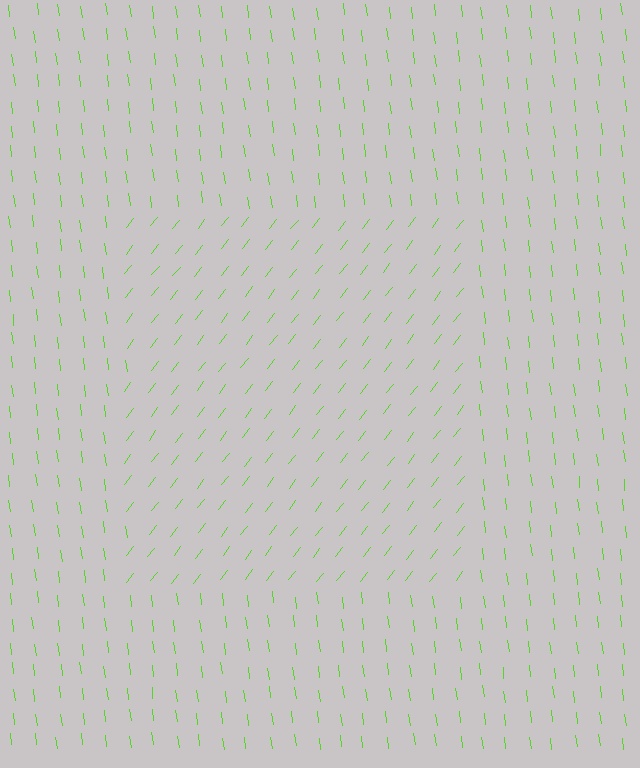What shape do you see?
I see a rectangle.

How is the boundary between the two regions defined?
The boundary is defined purely by a change in line orientation (approximately 45 degrees difference). All lines are the same color and thickness.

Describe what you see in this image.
The image is filled with small lime line segments. A rectangle region in the image has lines oriented differently from the surrounding lines, creating a visible texture boundary.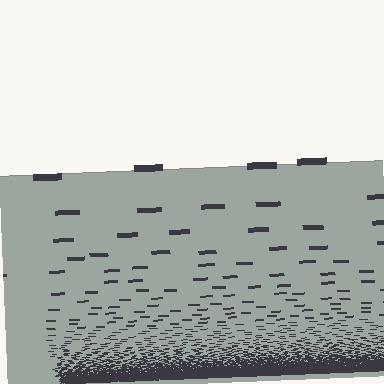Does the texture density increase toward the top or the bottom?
Density increases toward the bottom.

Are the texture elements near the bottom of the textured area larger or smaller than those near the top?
Smaller. The gradient is inverted — elements near the bottom are smaller and denser.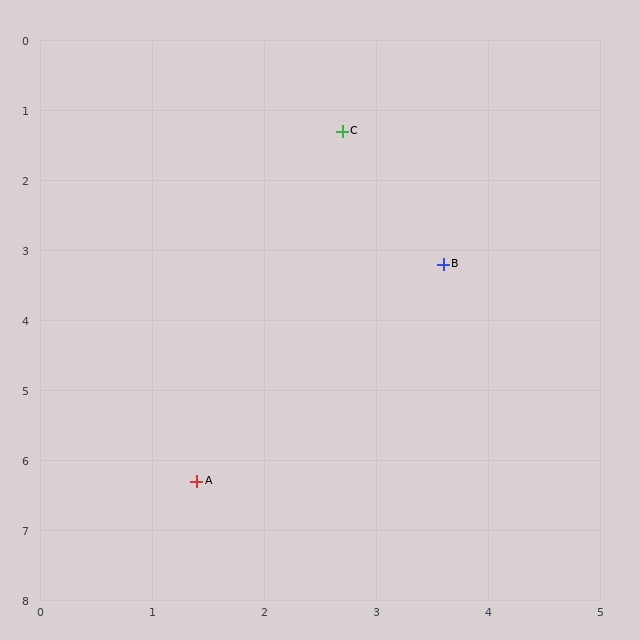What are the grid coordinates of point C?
Point C is at approximately (2.7, 1.3).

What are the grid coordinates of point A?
Point A is at approximately (1.4, 6.3).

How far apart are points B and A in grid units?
Points B and A are about 3.8 grid units apart.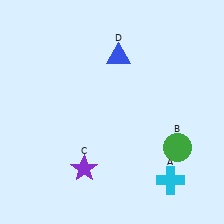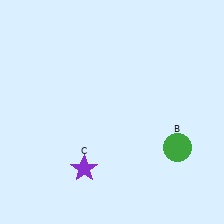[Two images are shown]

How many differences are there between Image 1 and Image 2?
There are 2 differences between the two images.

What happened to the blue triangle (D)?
The blue triangle (D) was removed in Image 2. It was in the top-right area of Image 1.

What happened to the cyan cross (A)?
The cyan cross (A) was removed in Image 2. It was in the bottom-right area of Image 1.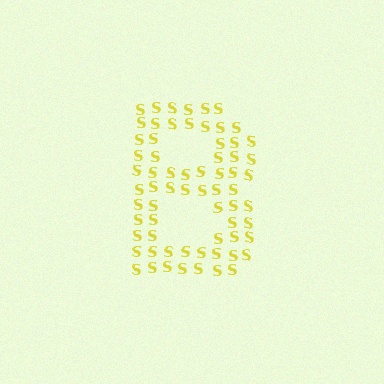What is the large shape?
The large shape is the letter B.